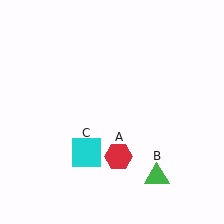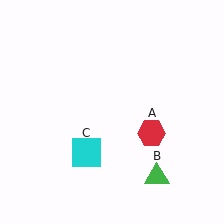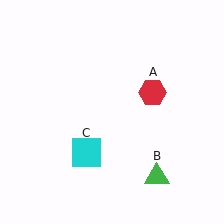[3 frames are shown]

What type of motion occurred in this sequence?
The red hexagon (object A) rotated counterclockwise around the center of the scene.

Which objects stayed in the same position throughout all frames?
Green triangle (object B) and cyan square (object C) remained stationary.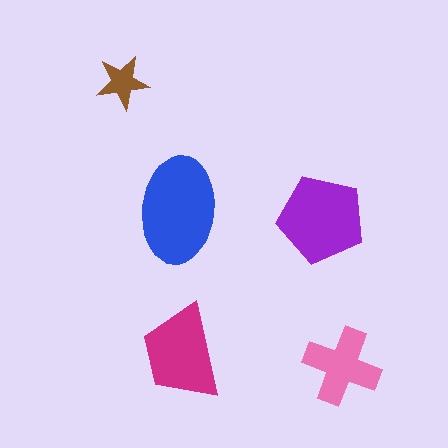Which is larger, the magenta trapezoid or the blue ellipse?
The blue ellipse.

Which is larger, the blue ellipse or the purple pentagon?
The blue ellipse.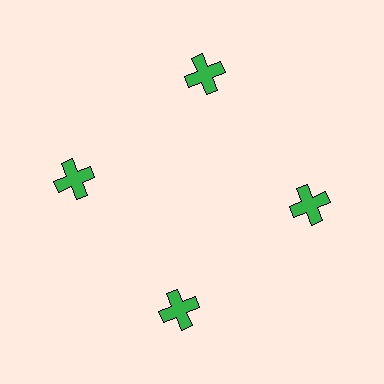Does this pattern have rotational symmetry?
Yes, this pattern has 4-fold rotational symmetry. It looks the same after rotating 90 degrees around the center.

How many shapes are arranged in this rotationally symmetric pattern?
There are 4 shapes, arranged in 4 groups of 1.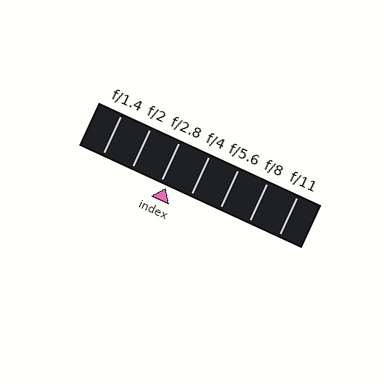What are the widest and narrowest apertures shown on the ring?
The widest aperture shown is f/1.4 and the narrowest is f/11.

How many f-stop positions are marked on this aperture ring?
There are 7 f-stop positions marked.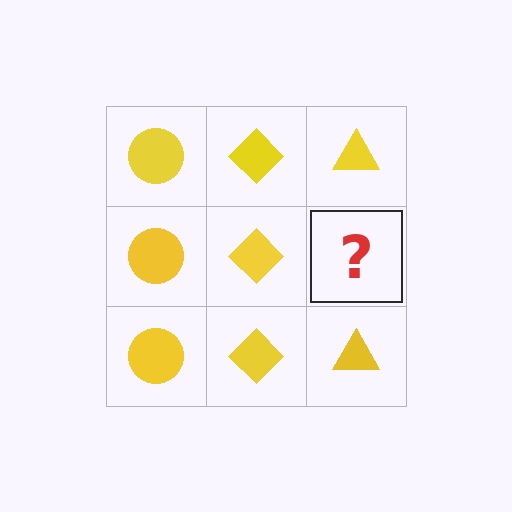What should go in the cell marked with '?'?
The missing cell should contain a yellow triangle.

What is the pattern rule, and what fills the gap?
The rule is that each column has a consistent shape. The gap should be filled with a yellow triangle.